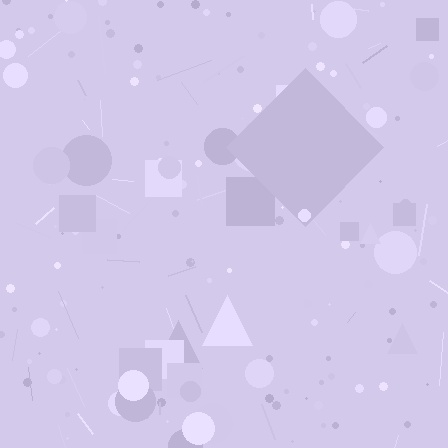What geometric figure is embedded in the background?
A diamond is embedded in the background.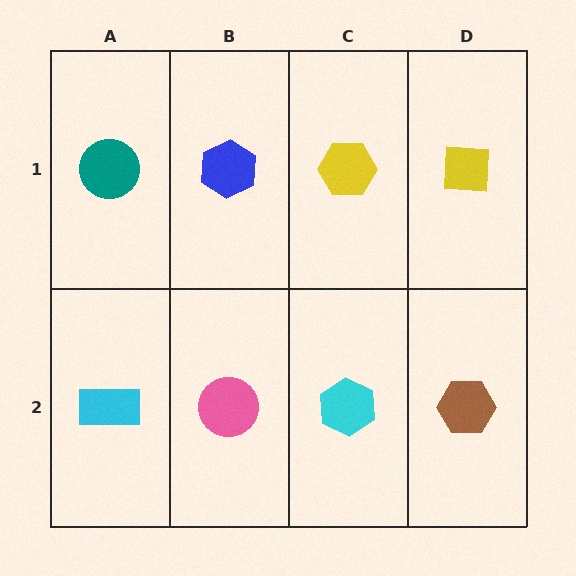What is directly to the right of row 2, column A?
A pink circle.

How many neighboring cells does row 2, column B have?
3.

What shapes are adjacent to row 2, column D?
A yellow square (row 1, column D), a cyan hexagon (row 2, column C).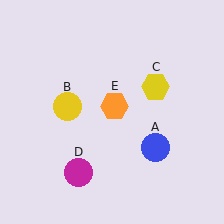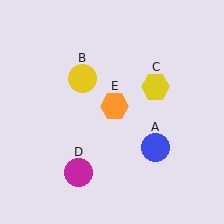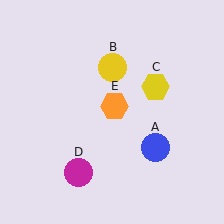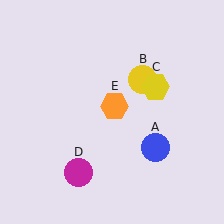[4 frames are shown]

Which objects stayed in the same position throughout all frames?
Blue circle (object A) and yellow hexagon (object C) and magenta circle (object D) and orange hexagon (object E) remained stationary.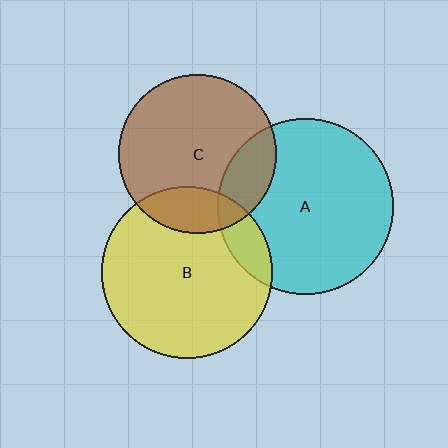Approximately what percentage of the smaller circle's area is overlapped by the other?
Approximately 10%.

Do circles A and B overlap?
Yes.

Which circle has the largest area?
Circle A (cyan).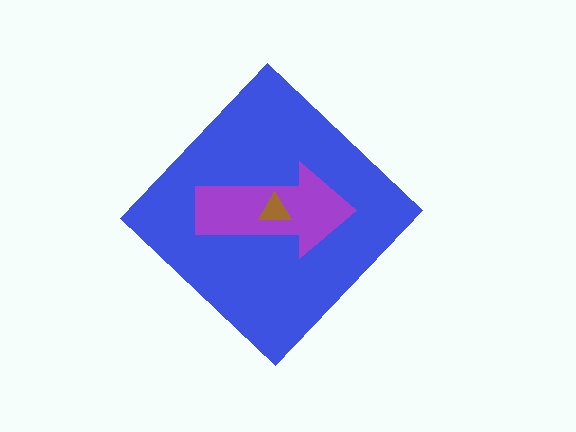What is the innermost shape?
The brown triangle.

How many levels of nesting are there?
3.